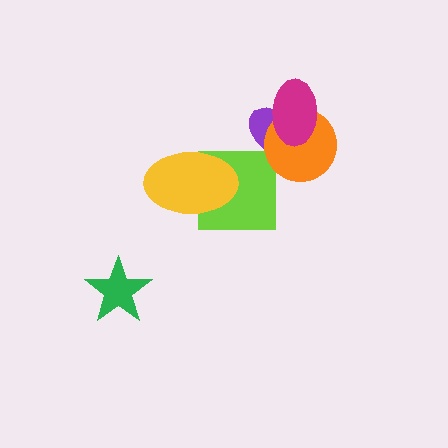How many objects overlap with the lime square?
1 object overlaps with the lime square.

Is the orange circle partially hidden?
Yes, it is partially covered by another shape.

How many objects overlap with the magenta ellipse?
2 objects overlap with the magenta ellipse.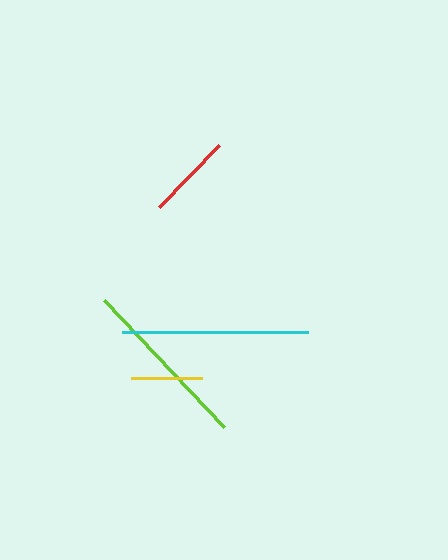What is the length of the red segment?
The red segment is approximately 86 pixels long.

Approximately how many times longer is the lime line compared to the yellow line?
The lime line is approximately 2.5 times the length of the yellow line.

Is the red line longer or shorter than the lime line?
The lime line is longer than the red line.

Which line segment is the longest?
The cyan line is the longest at approximately 187 pixels.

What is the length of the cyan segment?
The cyan segment is approximately 187 pixels long.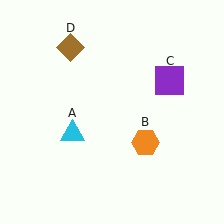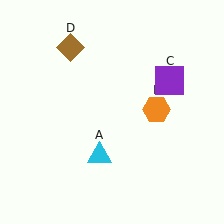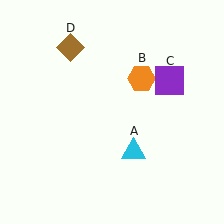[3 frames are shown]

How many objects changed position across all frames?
2 objects changed position: cyan triangle (object A), orange hexagon (object B).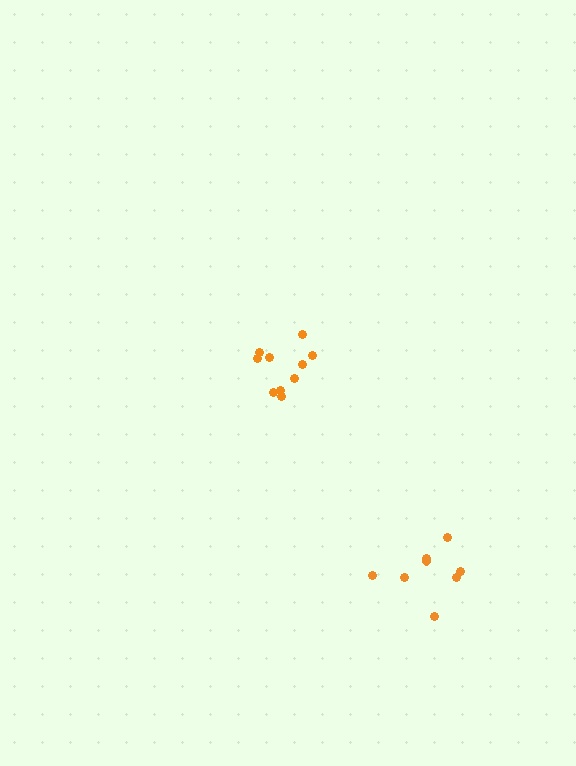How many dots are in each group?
Group 1: 10 dots, Group 2: 8 dots (18 total).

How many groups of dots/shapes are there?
There are 2 groups.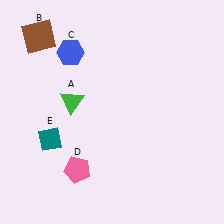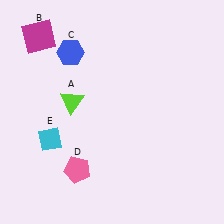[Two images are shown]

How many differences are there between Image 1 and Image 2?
There are 3 differences between the two images.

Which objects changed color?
A changed from green to lime. B changed from brown to magenta. E changed from teal to cyan.